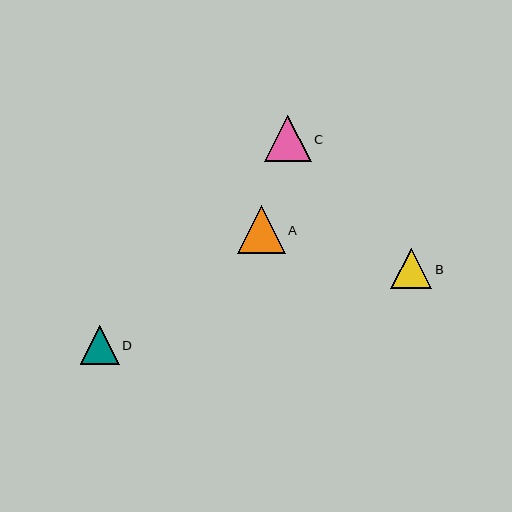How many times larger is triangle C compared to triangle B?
Triangle C is approximately 1.1 times the size of triangle B.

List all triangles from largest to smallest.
From largest to smallest: A, C, B, D.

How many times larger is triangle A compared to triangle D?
Triangle A is approximately 1.2 times the size of triangle D.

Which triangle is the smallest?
Triangle D is the smallest with a size of approximately 39 pixels.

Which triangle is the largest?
Triangle A is the largest with a size of approximately 48 pixels.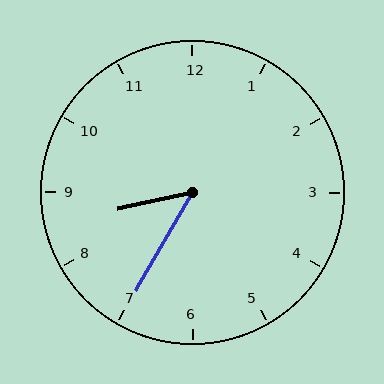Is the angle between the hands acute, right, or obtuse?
It is acute.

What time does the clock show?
8:35.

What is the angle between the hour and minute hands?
Approximately 48 degrees.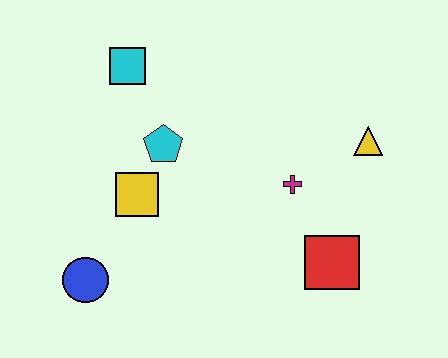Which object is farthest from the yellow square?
The yellow triangle is farthest from the yellow square.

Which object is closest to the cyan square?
The cyan pentagon is closest to the cyan square.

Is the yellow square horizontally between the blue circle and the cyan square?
No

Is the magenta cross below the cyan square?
Yes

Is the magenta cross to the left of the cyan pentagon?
No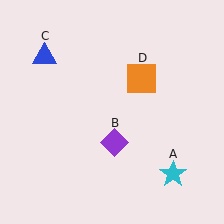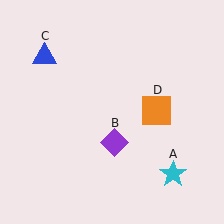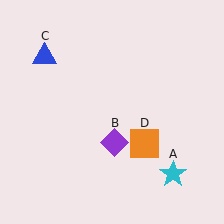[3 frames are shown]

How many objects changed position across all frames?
1 object changed position: orange square (object D).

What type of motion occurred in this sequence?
The orange square (object D) rotated clockwise around the center of the scene.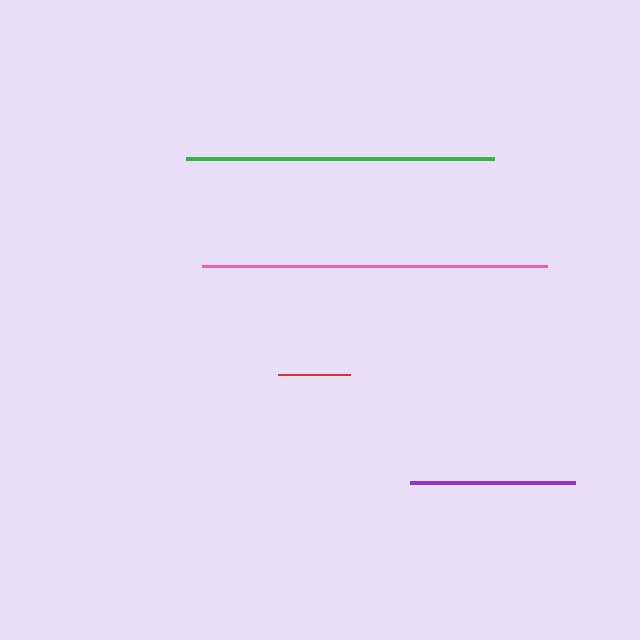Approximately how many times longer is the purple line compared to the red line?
The purple line is approximately 2.3 times the length of the red line.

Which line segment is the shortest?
The red line is the shortest at approximately 72 pixels.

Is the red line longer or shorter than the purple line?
The purple line is longer than the red line.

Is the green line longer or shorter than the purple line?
The green line is longer than the purple line.